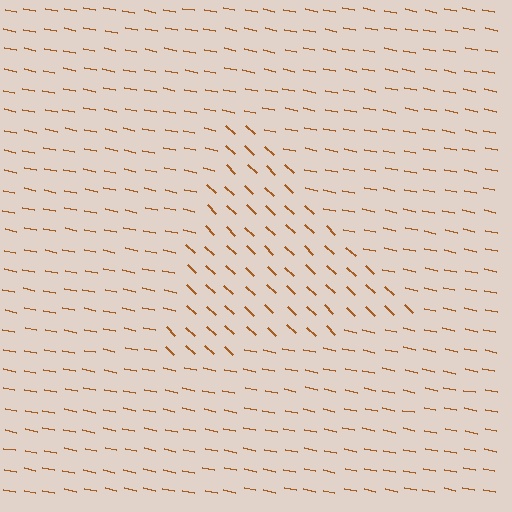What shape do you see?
I see a triangle.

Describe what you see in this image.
The image is filled with small brown line segments. A triangle region in the image has lines oriented differently from the surrounding lines, creating a visible texture boundary.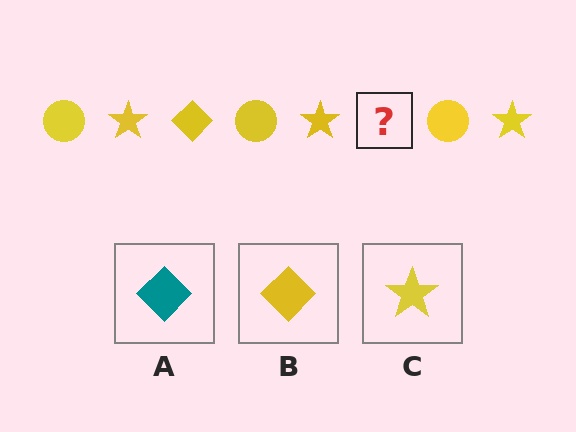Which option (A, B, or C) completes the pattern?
B.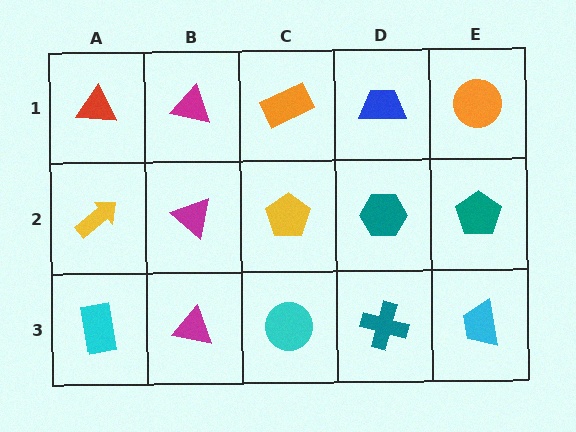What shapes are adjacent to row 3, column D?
A teal hexagon (row 2, column D), a cyan circle (row 3, column C), a cyan trapezoid (row 3, column E).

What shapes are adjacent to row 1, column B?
A magenta triangle (row 2, column B), a red triangle (row 1, column A), an orange rectangle (row 1, column C).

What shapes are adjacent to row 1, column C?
A yellow pentagon (row 2, column C), a magenta triangle (row 1, column B), a blue trapezoid (row 1, column D).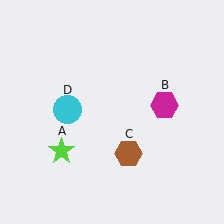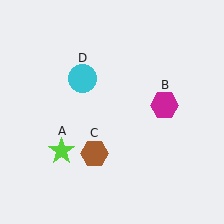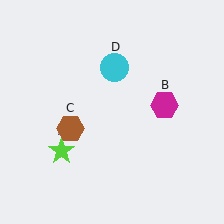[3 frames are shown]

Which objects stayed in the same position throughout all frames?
Lime star (object A) and magenta hexagon (object B) remained stationary.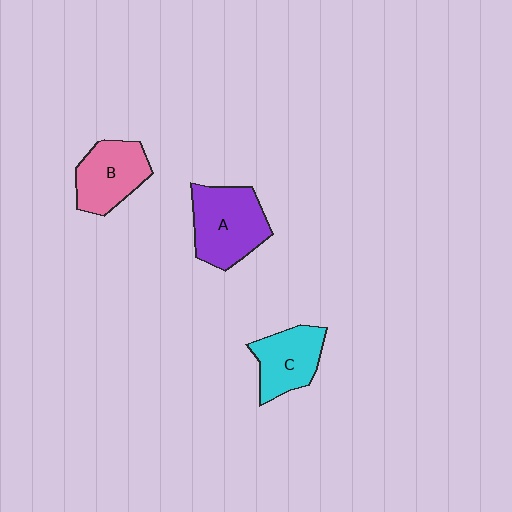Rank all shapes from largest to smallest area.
From largest to smallest: A (purple), B (pink), C (cyan).